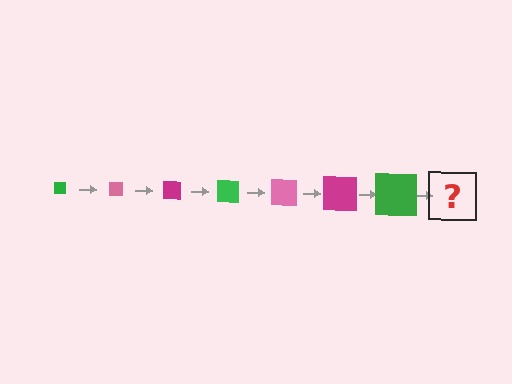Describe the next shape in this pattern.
It should be a pink square, larger than the previous one.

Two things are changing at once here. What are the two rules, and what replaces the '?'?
The two rules are that the square grows larger each step and the color cycles through green, pink, and magenta. The '?' should be a pink square, larger than the previous one.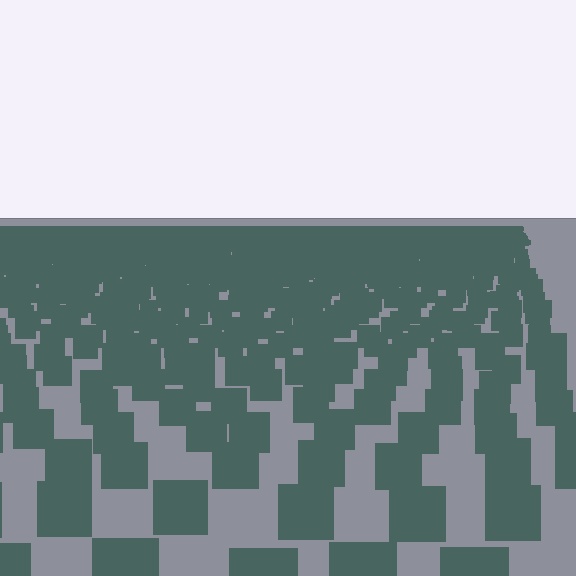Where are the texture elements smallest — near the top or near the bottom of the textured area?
Near the top.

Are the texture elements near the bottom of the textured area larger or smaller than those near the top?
Larger. Near the bottom, elements are closer to the viewer and appear at a bigger on-screen size.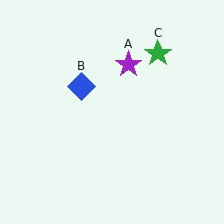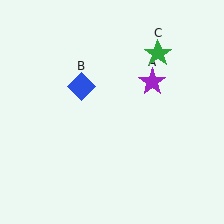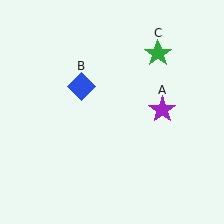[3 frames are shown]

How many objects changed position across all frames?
1 object changed position: purple star (object A).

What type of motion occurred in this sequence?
The purple star (object A) rotated clockwise around the center of the scene.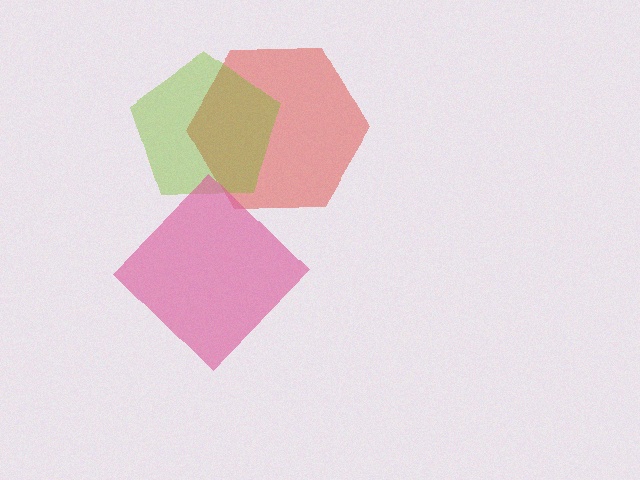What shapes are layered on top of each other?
The layered shapes are: a red hexagon, a lime pentagon, a pink diamond.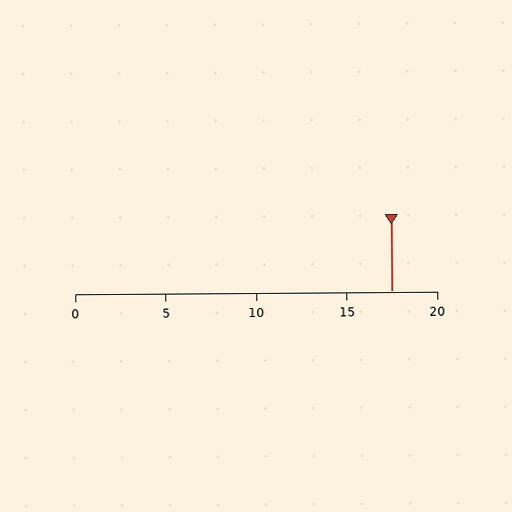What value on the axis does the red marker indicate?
The marker indicates approximately 17.5.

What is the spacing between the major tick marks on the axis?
The major ticks are spaced 5 apart.